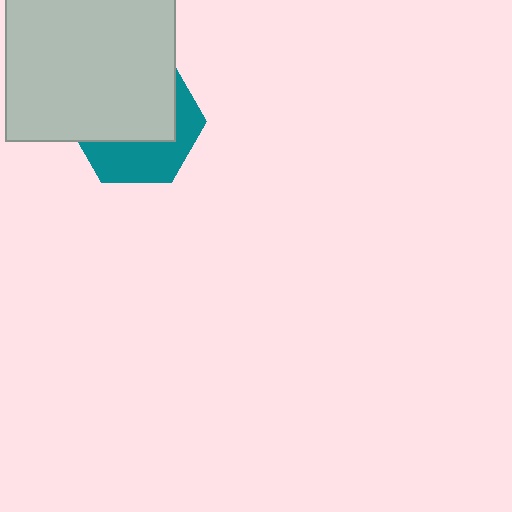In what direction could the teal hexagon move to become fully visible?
The teal hexagon could move down. That would shift it out from behind the light gray square entirely.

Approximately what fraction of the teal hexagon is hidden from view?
Roughly 59% of the teal hexagon is hidden behind the light gray square.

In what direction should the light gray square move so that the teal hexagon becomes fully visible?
The light gray square should move up. That is the shortest direction to clear the overlap and leave the teal hexagon fully visible.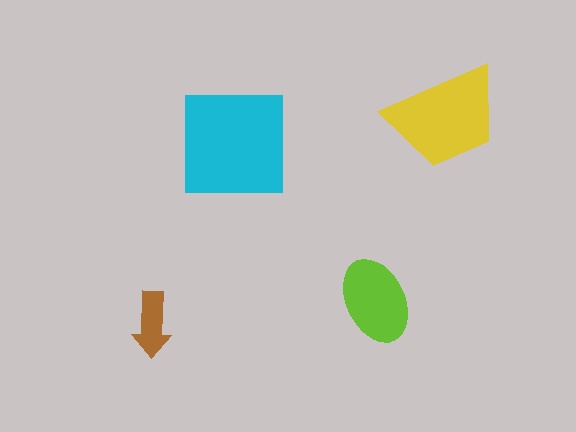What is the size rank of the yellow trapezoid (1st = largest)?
2nd.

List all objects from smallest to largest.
The brown arrow, the lime ellipse, the yellow trapezoid, the cyan square.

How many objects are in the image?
There are 4 objects in the image.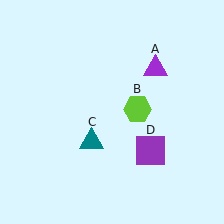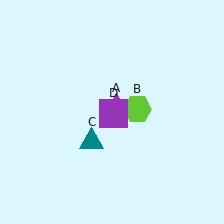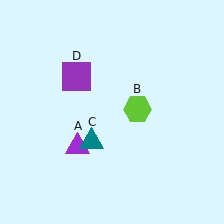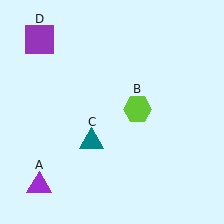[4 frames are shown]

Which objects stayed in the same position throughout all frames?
Lime hexagon (object B) and teal triangle (object C) remained stationary.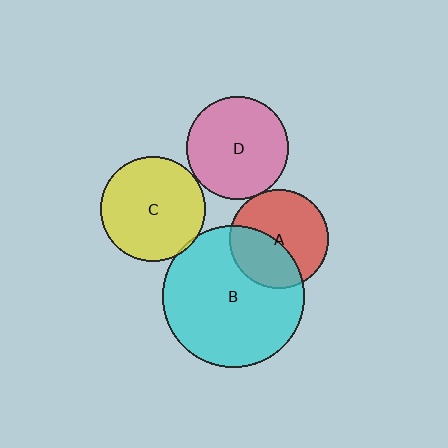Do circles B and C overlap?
Yes.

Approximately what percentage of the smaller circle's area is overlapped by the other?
Approximately 5%.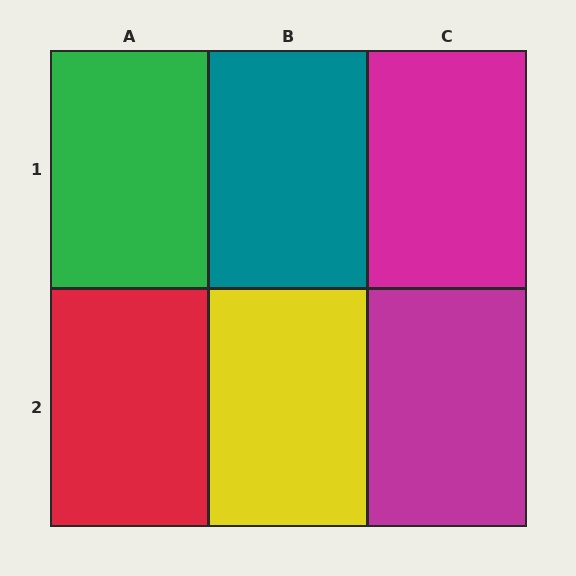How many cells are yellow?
1 cell is yellow.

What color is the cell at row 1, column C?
Magenta.